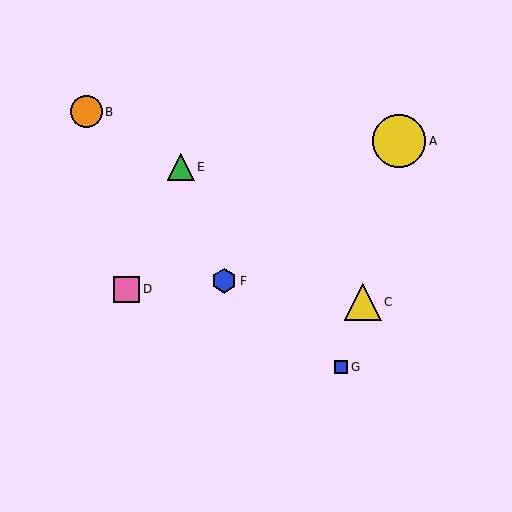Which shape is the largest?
The yellow circle (labeled A) is the largest.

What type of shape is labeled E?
Shape E is a green triangle.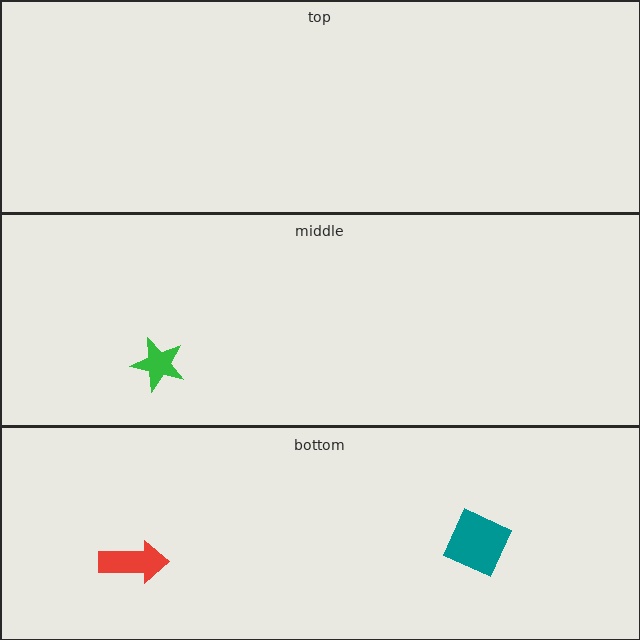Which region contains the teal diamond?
The bottom region.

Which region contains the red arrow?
The bottom region.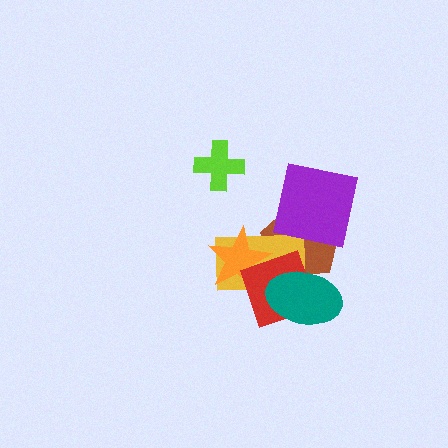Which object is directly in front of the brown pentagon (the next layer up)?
The yellow rectangle is directly in front of the brown pentagon.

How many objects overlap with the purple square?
1 object overlaps with the purple square.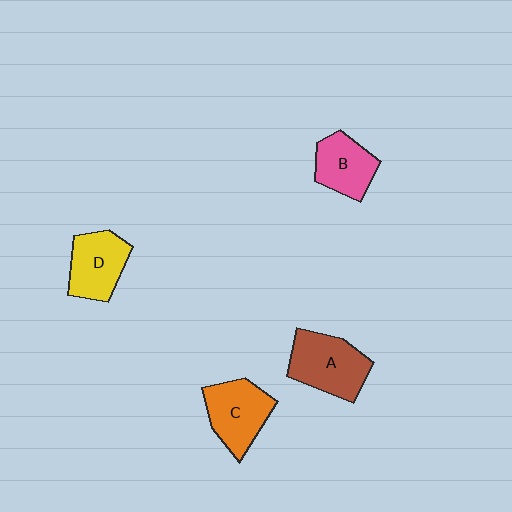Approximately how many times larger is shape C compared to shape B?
Approximately 1.2 times.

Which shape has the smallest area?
Shape B (pink).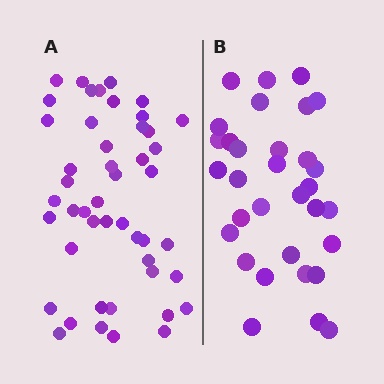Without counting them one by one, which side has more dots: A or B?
Region A (the left region) has more dots.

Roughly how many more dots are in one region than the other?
Region A has approximately 15 more dots than region B.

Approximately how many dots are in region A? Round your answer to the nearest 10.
About 50 dots. (The exact count is 47, which rounds to 50.)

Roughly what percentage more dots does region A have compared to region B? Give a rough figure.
About 45% more.